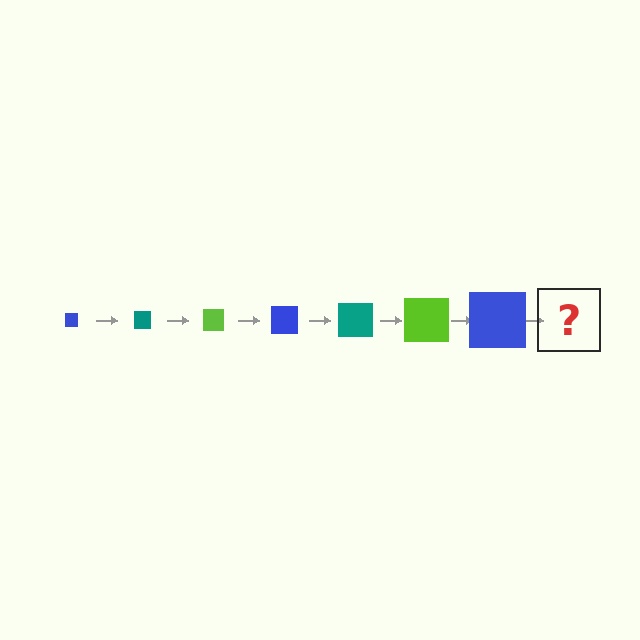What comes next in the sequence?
The next element should be a teal square, larger than the previous one.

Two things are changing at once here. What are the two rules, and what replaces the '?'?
The two rules are that the square grows larger each step and the color cycles through blue, teal, and lime. The '?' should be a teal square, larger than the previous one.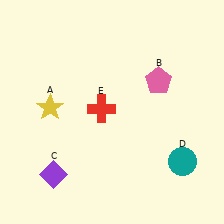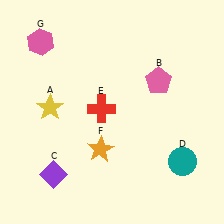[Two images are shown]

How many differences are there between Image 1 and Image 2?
There are 2 differences between the two images.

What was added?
An orange star (F), a pink hexagon (G) were added in Image 2.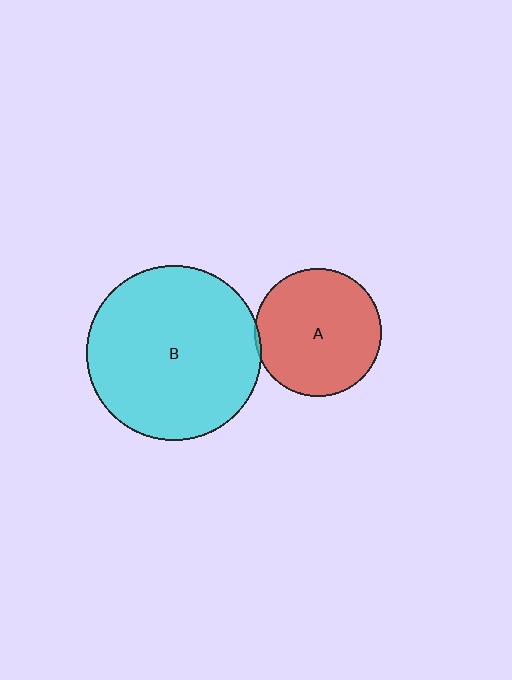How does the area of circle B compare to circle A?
Approximately 1.9 times.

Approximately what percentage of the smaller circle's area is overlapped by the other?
Approximately 5%.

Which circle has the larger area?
Circle B (cyan).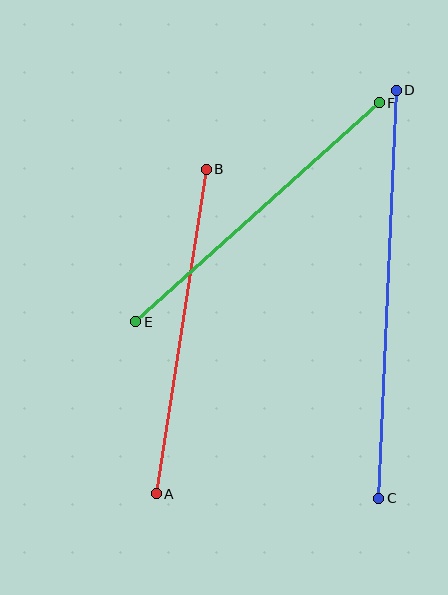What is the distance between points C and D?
The distance is approximately 408 pixels.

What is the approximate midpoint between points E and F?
The midpoint is at approximately (258, 212) pixels.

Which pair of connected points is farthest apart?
Points C and D are farthest apart.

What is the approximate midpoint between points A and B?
The midpoint is at approximately (181, 332) pixels.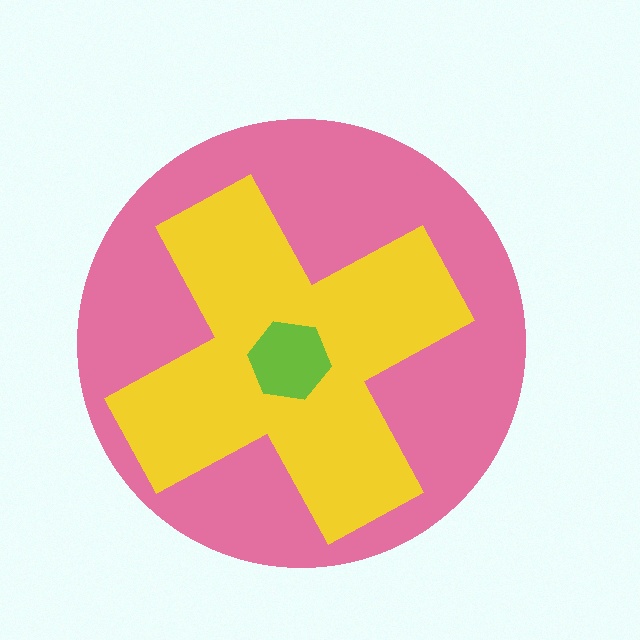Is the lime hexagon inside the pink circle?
Yes.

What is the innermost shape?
The lime hexagon.